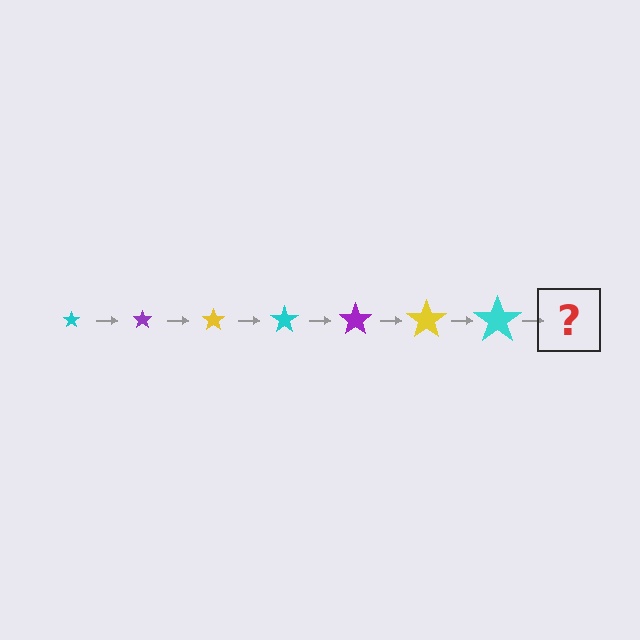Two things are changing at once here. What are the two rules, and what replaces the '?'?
The two rules are that the star grows larger each step and the color cycles through cyan, purple, and yellow. The '?' should be a purple star, larger than the previous one.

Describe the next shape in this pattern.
It should be a purple star, larger than the previous one.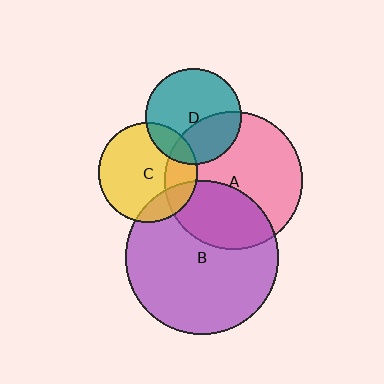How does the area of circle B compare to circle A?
Approximately 1.2 times.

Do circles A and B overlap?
Yes.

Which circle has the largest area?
Circle B (purple).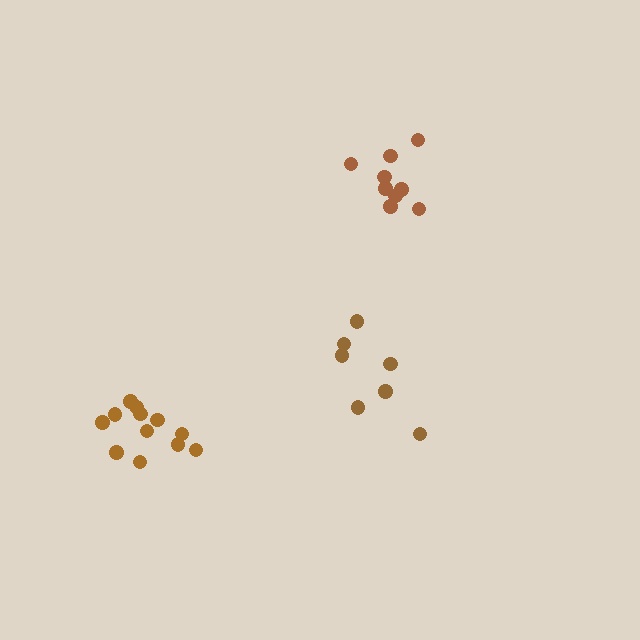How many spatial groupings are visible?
There are 3 spatial groupings.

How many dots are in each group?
Group 1: 9 dots, Group 2: 12 dots, Group 3: 7 dots (28 total).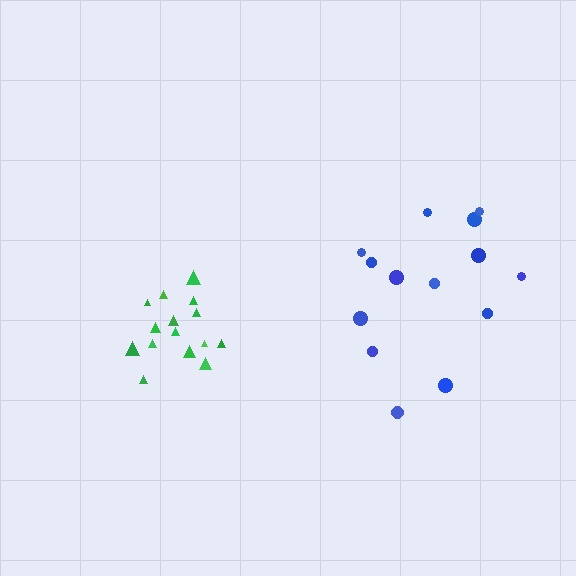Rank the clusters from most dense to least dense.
green, blue.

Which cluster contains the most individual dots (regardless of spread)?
Green (15).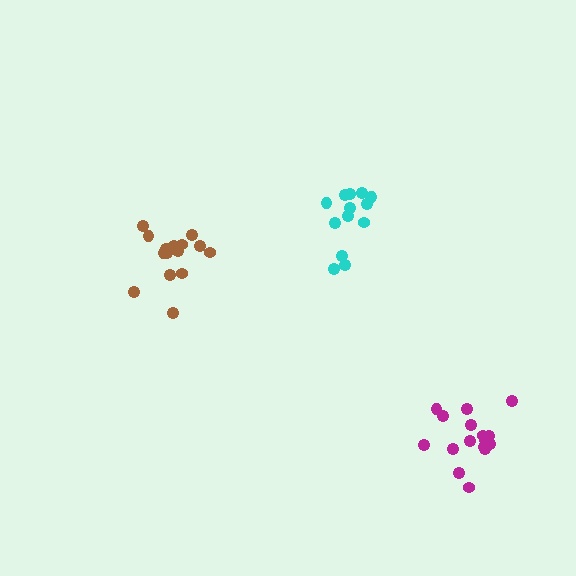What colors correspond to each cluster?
The clusters are colored: brown, cyan, magenta.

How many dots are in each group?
Group 1: 15 dots, Group 2: 13 dots, Group 3: 16 dots (44 total).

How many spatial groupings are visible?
There are 3 spatial groupings.